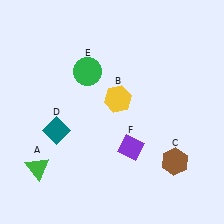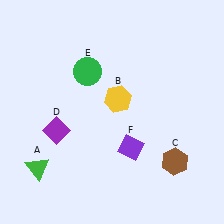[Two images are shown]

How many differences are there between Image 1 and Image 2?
There is 1 difference between the two images.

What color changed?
The diamond (D) changed from teal in Image 1 to purple in Image 2.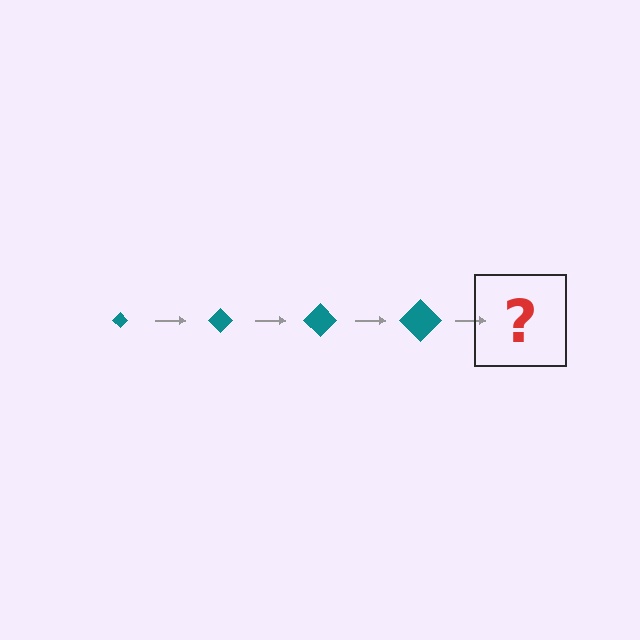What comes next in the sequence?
The next element should be a teal diamond, larger than the previous one.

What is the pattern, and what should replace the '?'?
The pattern is that the diamond gets progressively larger each step. The '?' should be a teal diamond, larger than the previous one.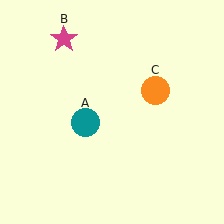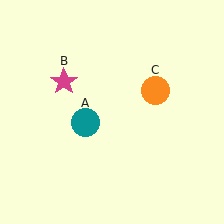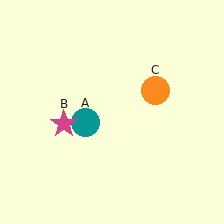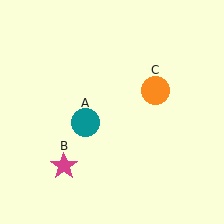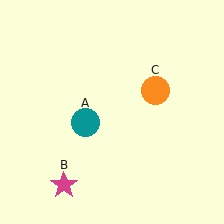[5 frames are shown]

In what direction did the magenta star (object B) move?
The magenta star (object B) moved down.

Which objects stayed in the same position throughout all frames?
Teal circle (object A) and orange circle (object C) remained stationary.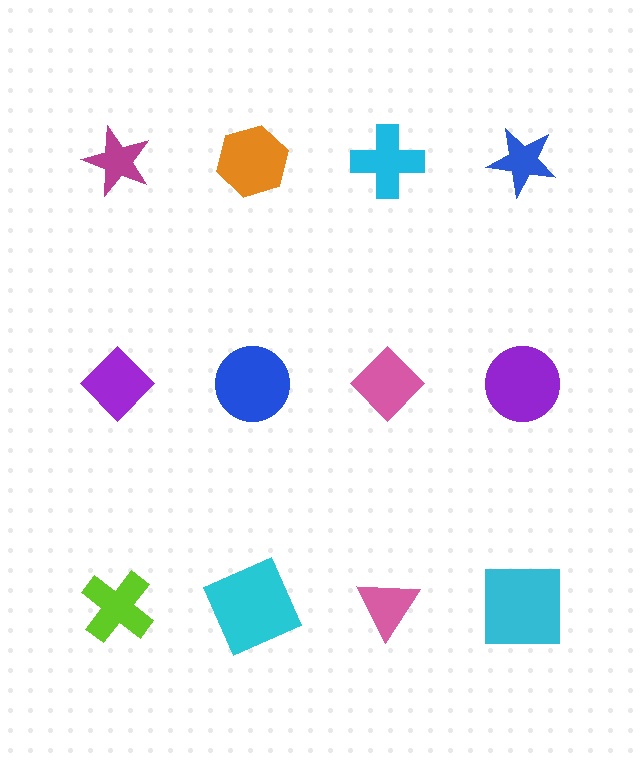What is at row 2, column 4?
A purple circle.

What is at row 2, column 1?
A purple diamond.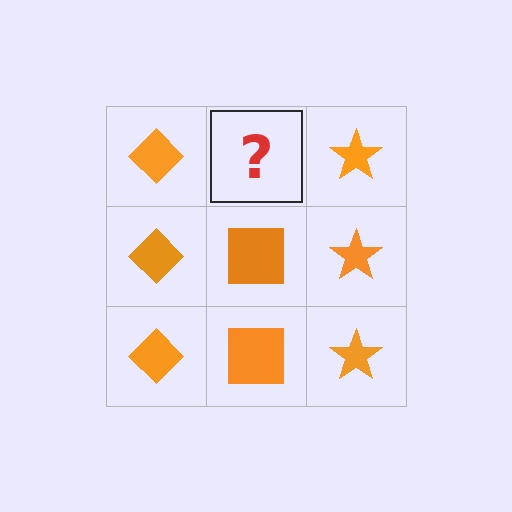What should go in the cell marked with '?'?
The missing cell should contain an orange square.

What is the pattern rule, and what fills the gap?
The rule is that each column has a consistent shape. The gap should be filled with an orange square.